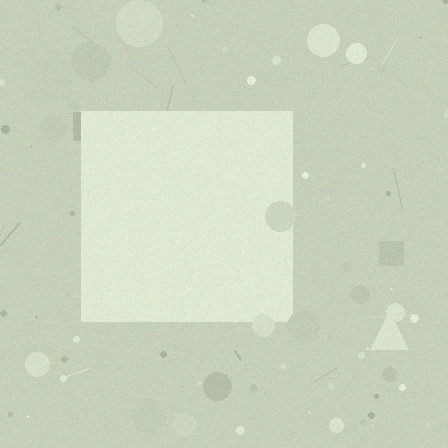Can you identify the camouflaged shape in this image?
The camouflaged shape is a square.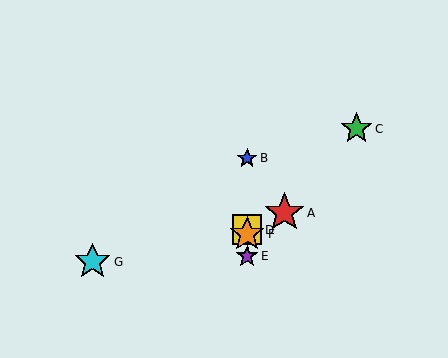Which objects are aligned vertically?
Objects B, D, E, F are aligned vertically.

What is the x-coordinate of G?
Object G is at x≈93.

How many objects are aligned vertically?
4 objects (B, D, E, F) are aligned vertically.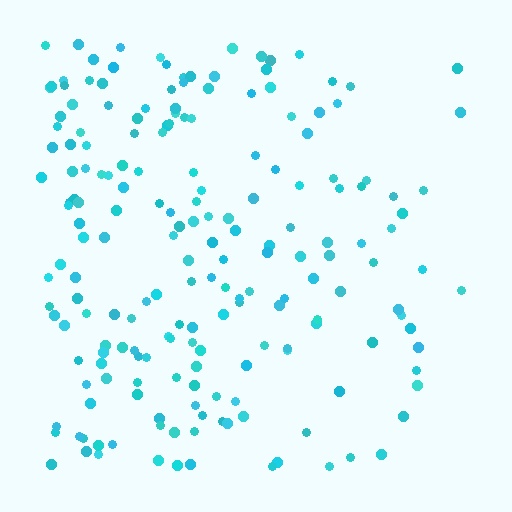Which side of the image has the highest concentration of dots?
The left.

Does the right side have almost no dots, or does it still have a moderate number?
Still a moderate number, just noticeably fewer than the left.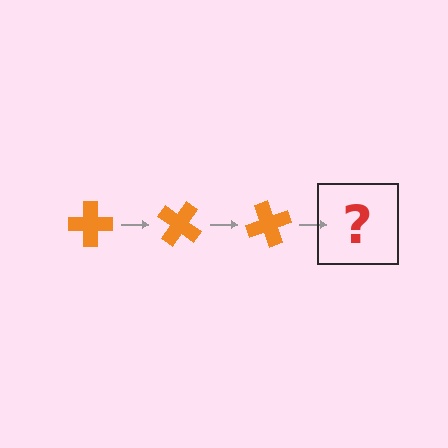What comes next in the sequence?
The next element should be an orange cross rotated 105 degrees.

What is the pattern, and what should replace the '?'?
The pattern is that the cross rotates 35 degrees each step. The '?' should be an orange cross rotated 105 degrees.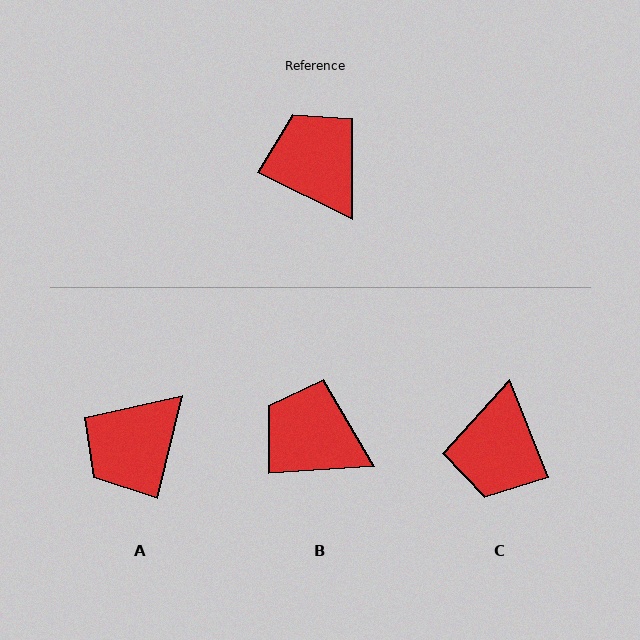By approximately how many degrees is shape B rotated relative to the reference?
Approximately 30 degrees counter-clockwise.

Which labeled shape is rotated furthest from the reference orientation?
C, about 138 degrees away.